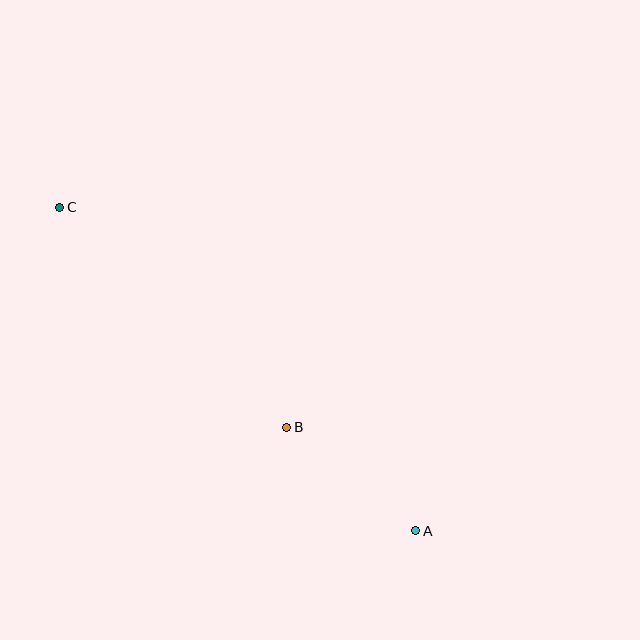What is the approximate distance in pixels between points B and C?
The distance between B and C is approximately 316 pixels.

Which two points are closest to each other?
Points A and B are closest to each other.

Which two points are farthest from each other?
Points A and C are farthest from each other.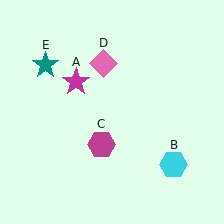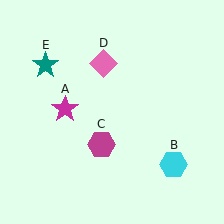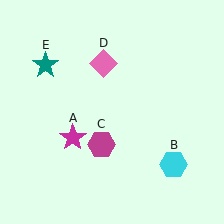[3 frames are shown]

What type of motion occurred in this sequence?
The magenta star (object A) rotated counterclockwise around the center of the scene.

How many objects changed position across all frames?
1 object changed position: magenta star (object A).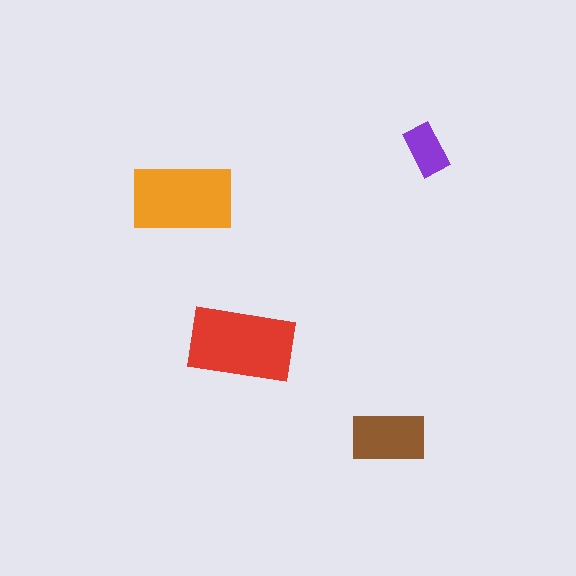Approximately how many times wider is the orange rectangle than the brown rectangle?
About 1.5 times wider.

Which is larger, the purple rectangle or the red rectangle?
The red one.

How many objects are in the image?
There are 4 objects in the image.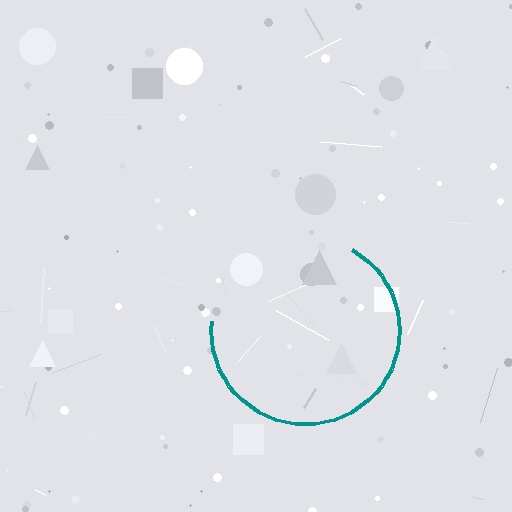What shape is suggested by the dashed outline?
The dashed outline suggests a circle.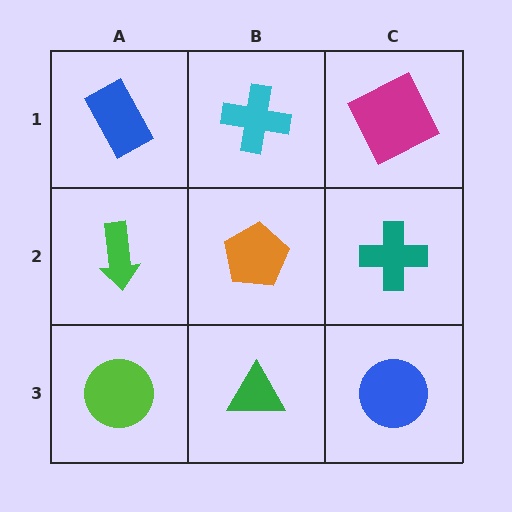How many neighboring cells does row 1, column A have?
2.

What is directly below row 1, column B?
An orange pentagon.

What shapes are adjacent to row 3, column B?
An orange pentagon (row 2, column B), a lime circle (row 3, column A), a blue circle (row 3, column C).